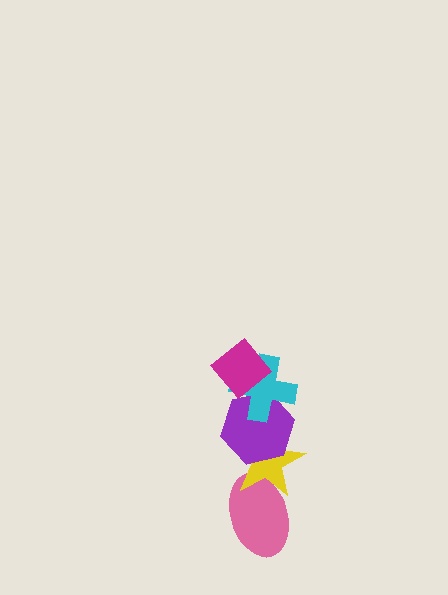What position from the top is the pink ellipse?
The pink ellipse is 5th from the top.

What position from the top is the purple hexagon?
The purple hexagon is 3rd from the top.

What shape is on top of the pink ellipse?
The yellow star is on top of the pink ellipse.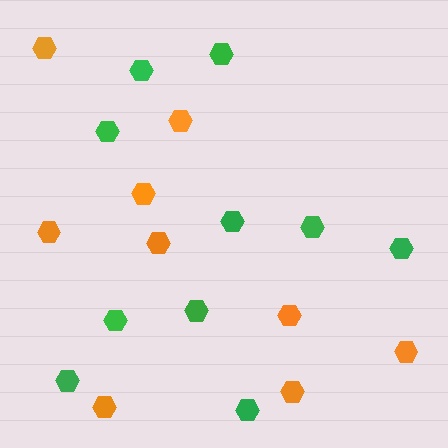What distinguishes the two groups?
There are 2 groups: one group of green hexagons (10) and one group of orange hexagons (9).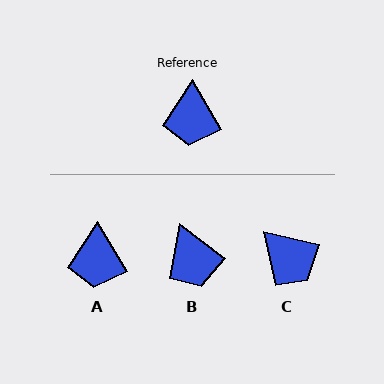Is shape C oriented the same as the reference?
No, it is off by about 46 degrees.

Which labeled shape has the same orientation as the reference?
A.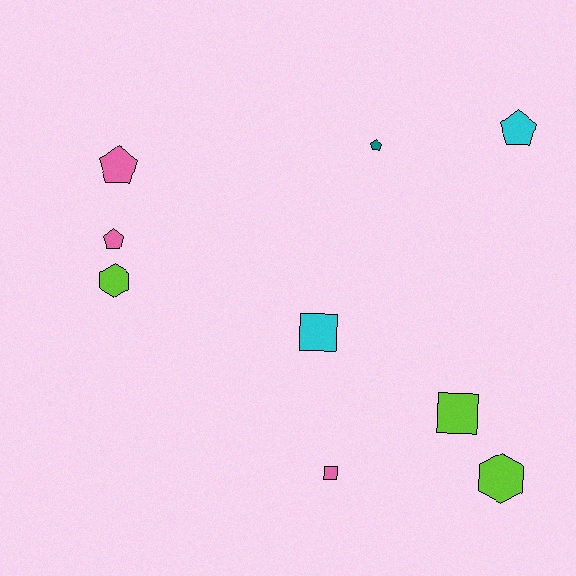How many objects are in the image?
There are 9 objects.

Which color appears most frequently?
Pink, with 3 objects.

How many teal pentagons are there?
There is 1 teal pentagon.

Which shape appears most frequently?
Pentagon, with 4 objects.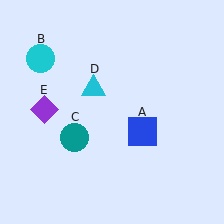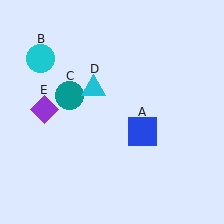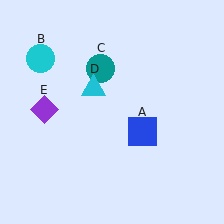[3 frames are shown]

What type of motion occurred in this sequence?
The teal circle (object C) rotated clockwise around the center of the scene.